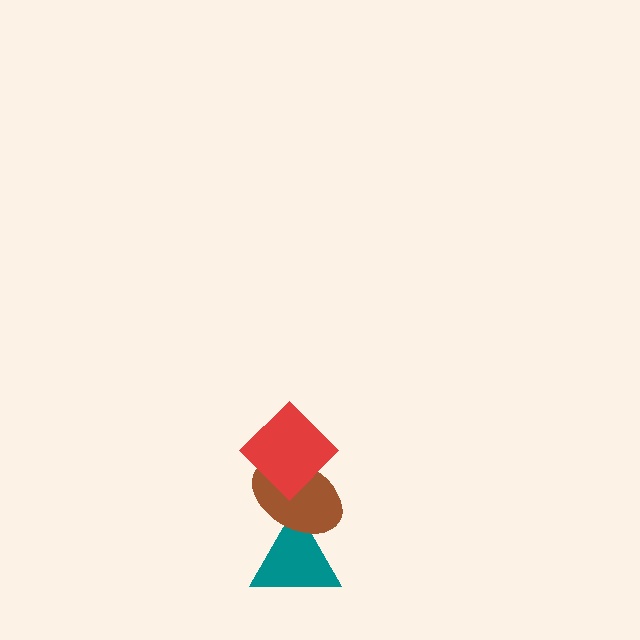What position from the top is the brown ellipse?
The brown ellipse is 2nd from the top.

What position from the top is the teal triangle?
The teal triangle is 3rd from the top.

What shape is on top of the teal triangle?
The brown ellipse is on top of the teal triangle.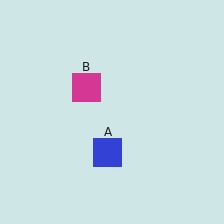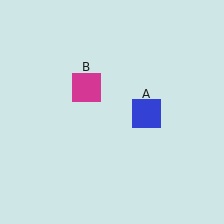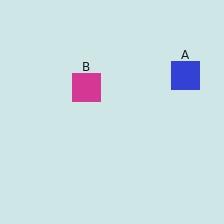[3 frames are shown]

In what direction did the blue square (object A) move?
The blue square (object A) moved up and to the right.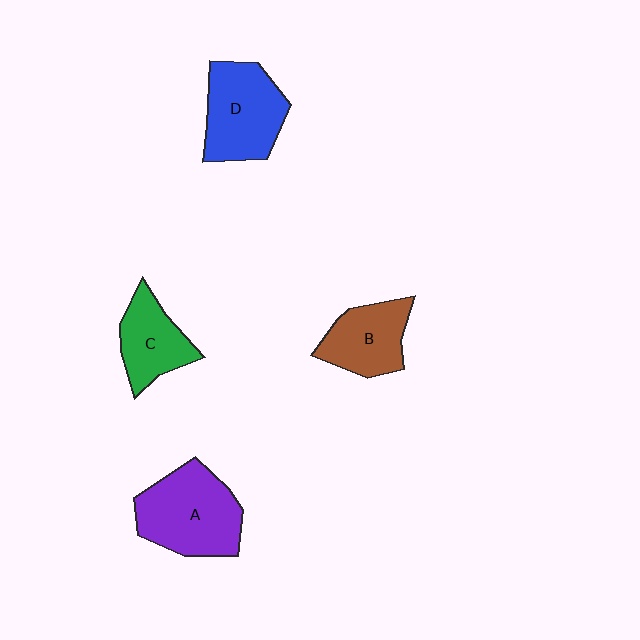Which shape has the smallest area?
Shape C (green).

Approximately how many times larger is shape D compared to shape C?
Approximately 1.4 times.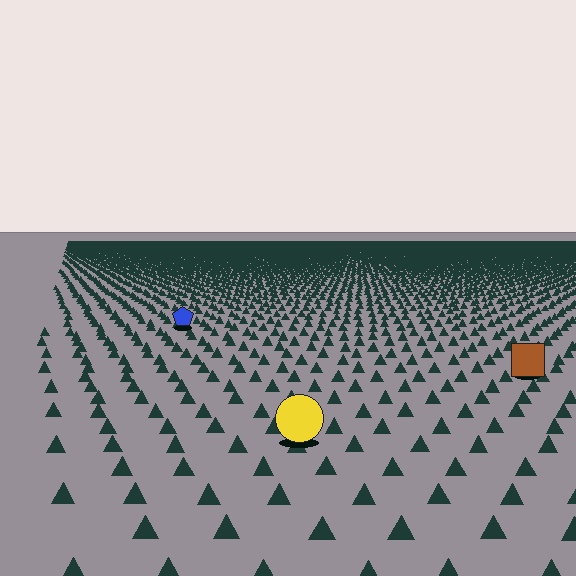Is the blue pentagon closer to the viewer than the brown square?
No. The brown square is closer — you can tell from the texture gradient: the ground texture is coarser near it.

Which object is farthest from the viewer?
The blue pentagon is farthest from the viewer. It appears smaller and the ground texture around it is denser.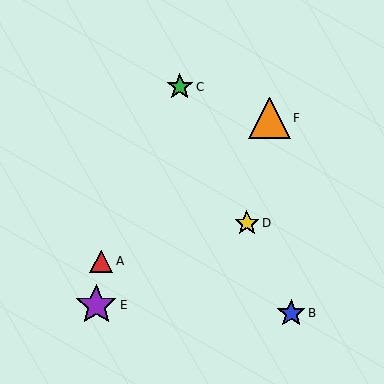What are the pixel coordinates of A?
Object A is at (101, 261).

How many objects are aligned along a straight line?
3 objects (B, C, D) are aligned along a straight line.